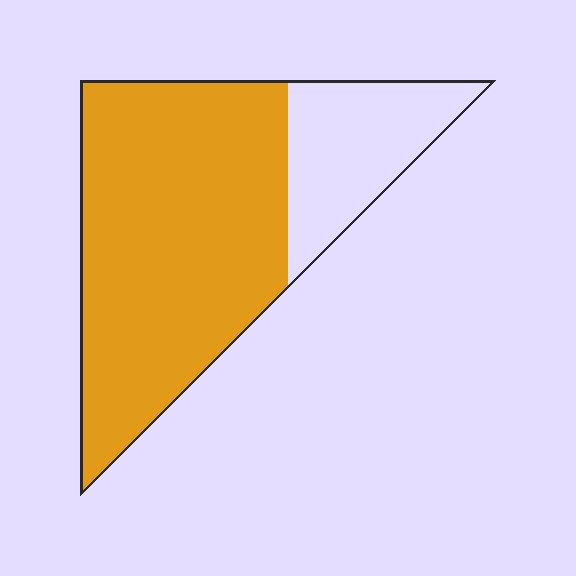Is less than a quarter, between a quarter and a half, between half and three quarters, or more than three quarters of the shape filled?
Between half and three quarters.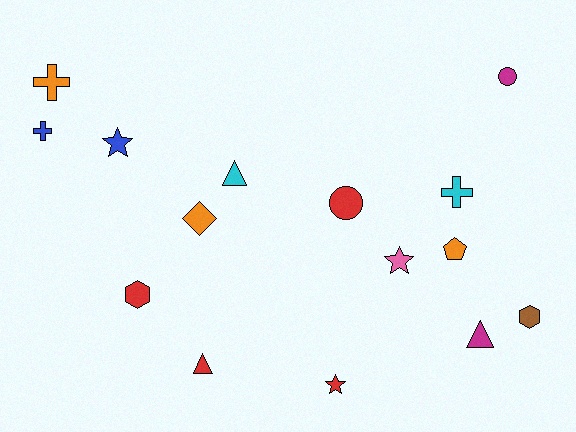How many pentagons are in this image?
There is 1 pentagon.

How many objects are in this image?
There are 15 objects.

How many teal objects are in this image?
There are no teal objects.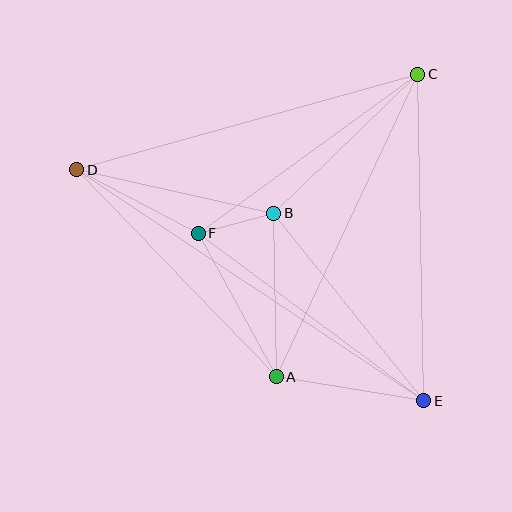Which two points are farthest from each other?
Points D and E are farthest from each other.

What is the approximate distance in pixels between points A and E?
The distance between A and E is approximately 149 pixels.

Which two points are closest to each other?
Points B and F are closest to each other.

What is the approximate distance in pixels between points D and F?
The distance between D and F is approximately 138 pixels.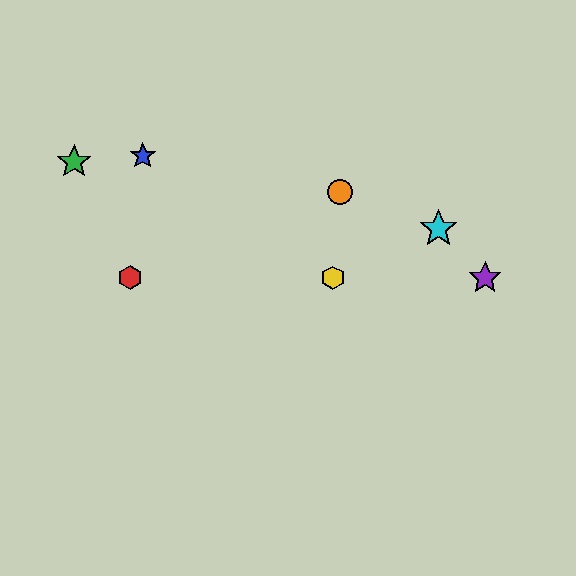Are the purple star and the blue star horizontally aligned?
No, the purple star is at y≈278 and the blue star is at y≈156.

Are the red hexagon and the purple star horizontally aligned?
Yes, both are at y≈278.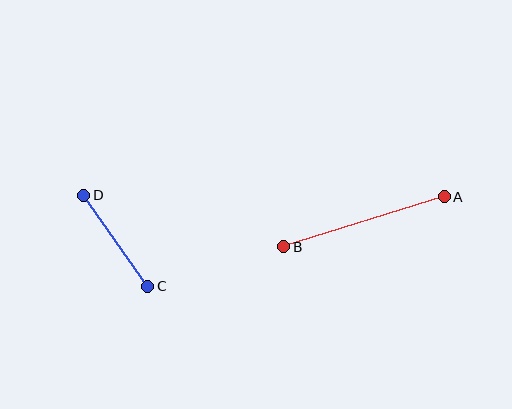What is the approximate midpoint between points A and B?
The midpoint is at approximately (364, 222) pixels.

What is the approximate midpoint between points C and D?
The midpoint is at approximately (116, 241) pixels.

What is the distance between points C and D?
The distance is approximately 111 pixels.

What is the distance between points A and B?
The distance is approximately 168 pixels.